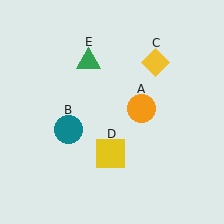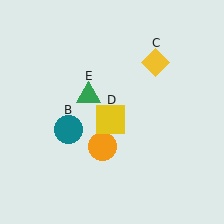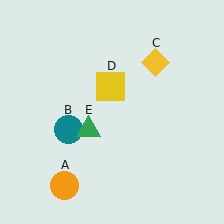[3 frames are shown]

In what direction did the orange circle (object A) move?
The orange circle (object A) moved down and to the left.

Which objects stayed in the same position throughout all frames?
Teal circle (object B) and yellow diamond (object C) remained stationary.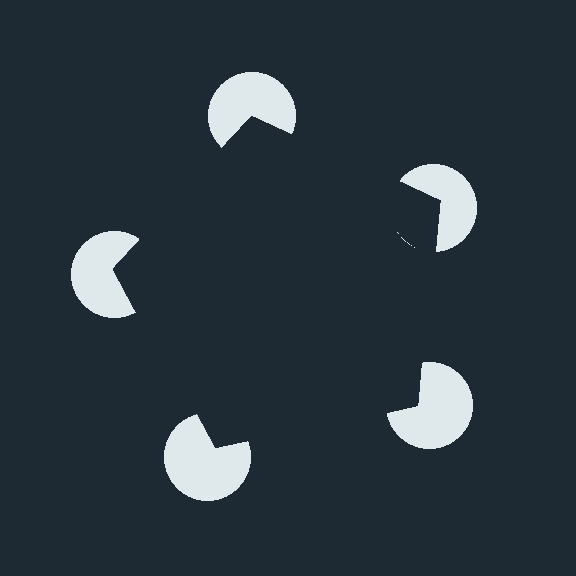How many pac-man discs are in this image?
There are 5 — one at each vertex of the illusory pentagon.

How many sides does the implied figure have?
5 sides.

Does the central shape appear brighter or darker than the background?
It typically appears slightly darker than the background, even though no actual brightness change is drawn.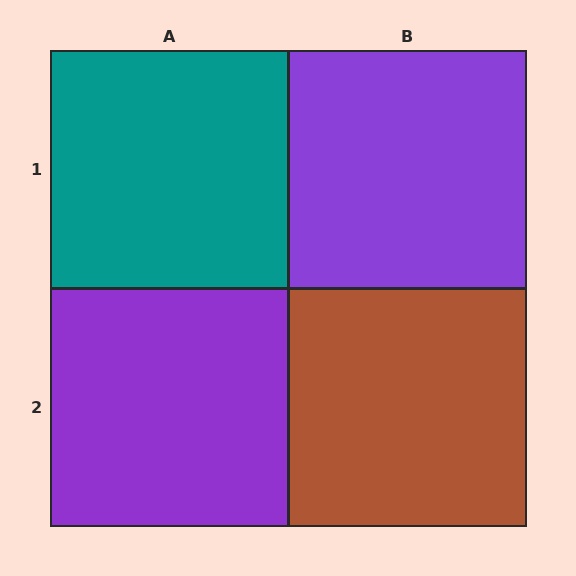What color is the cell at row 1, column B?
Purple.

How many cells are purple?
2 cells are purple.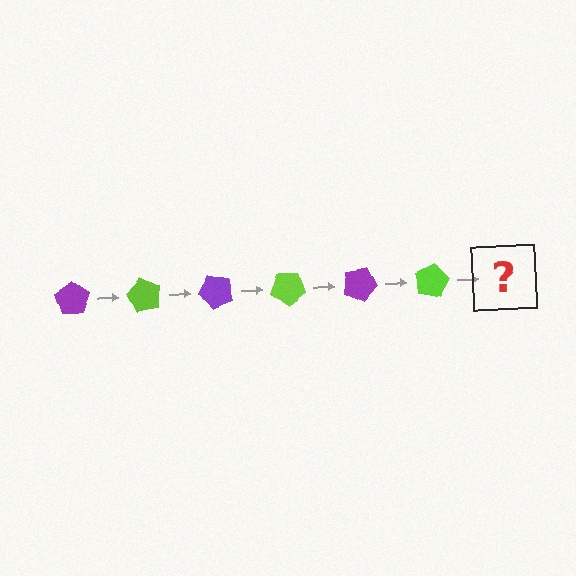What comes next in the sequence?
The next element should be a purple pentagon, rotated 360 degrees from the start.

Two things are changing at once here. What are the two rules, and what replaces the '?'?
The two rules are that it rotates 60 degrees each step and the color cycles through purple and lime. The '?' should be a purple pentagon, rotated 360 degrees from the start.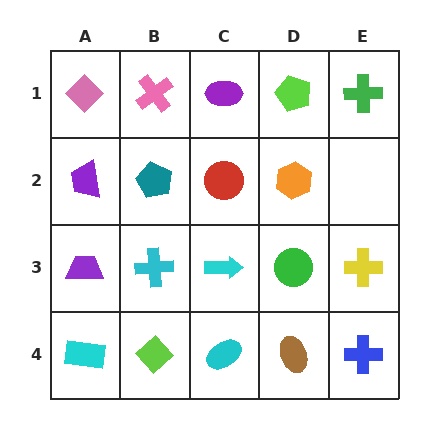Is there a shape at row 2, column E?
No, that cell is empty.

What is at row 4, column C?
A cyan ellipse.